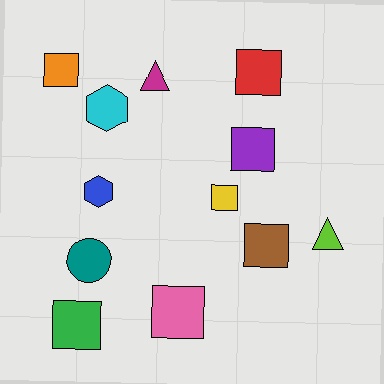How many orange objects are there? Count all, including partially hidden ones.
There is 1 orange object.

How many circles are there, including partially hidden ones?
There is 1 circle.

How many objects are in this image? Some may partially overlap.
There are 12 objects.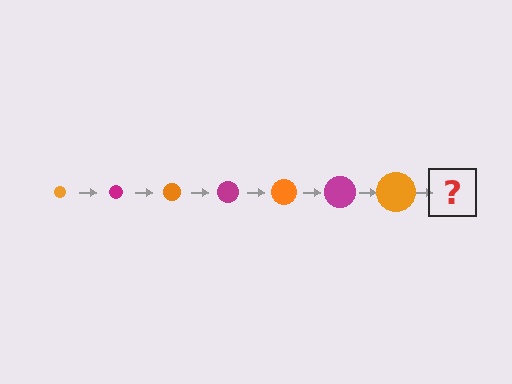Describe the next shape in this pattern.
It should be a magenta circle, larger than the previous one.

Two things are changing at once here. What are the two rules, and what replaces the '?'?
The two rules are that the circle grows larger each step and the color cycles through orange and magenta. The '?' should be a magenta circle, larger than the previous one.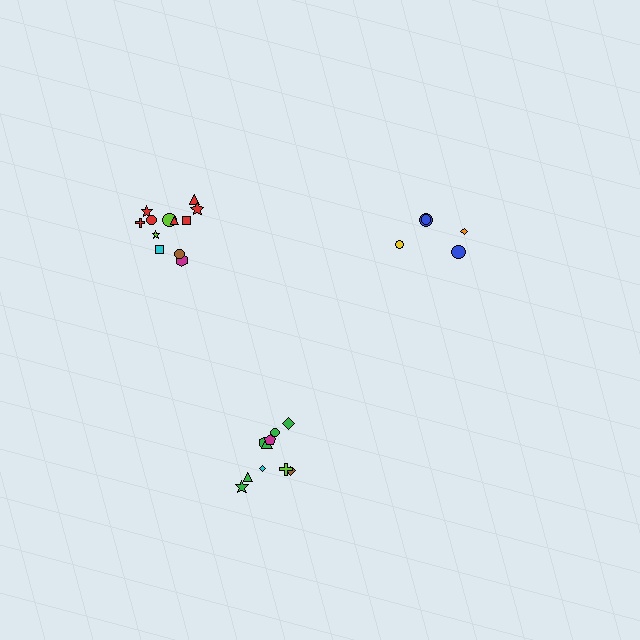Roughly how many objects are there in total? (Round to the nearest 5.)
Roughly 25 objects in total.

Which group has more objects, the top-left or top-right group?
The top-left group.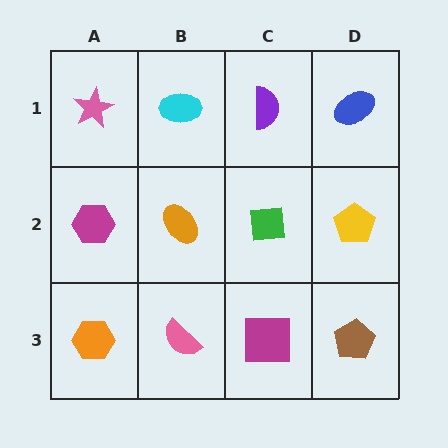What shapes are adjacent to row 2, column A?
A pink star (row 1, column A), an orange hexagon (row 3, column A), an orange ellipse (row 2, column B).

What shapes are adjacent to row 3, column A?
A magenta hexagon (row 2, column A), a pink semicircle (row 3, column B).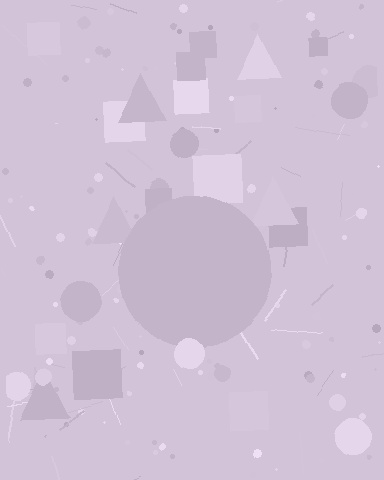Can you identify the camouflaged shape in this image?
The camouflaged shape is a circle.